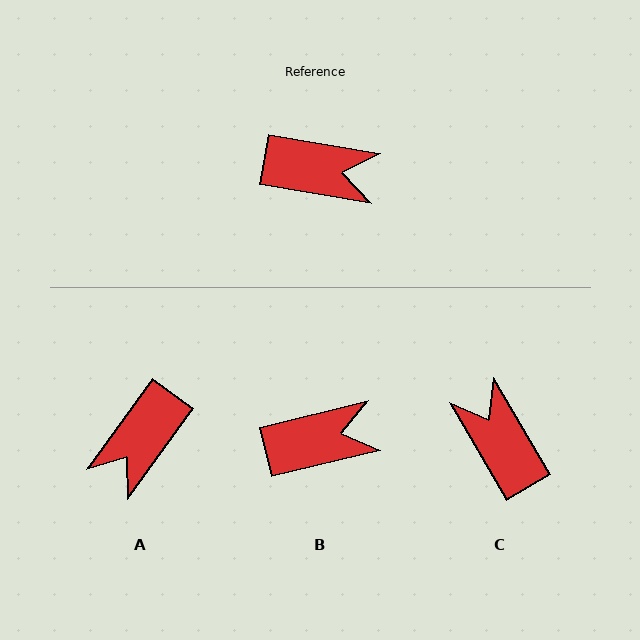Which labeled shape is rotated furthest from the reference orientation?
C, about 130 degrees away.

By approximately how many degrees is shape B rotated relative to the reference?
Approximately 23 degrees counter-clockwise.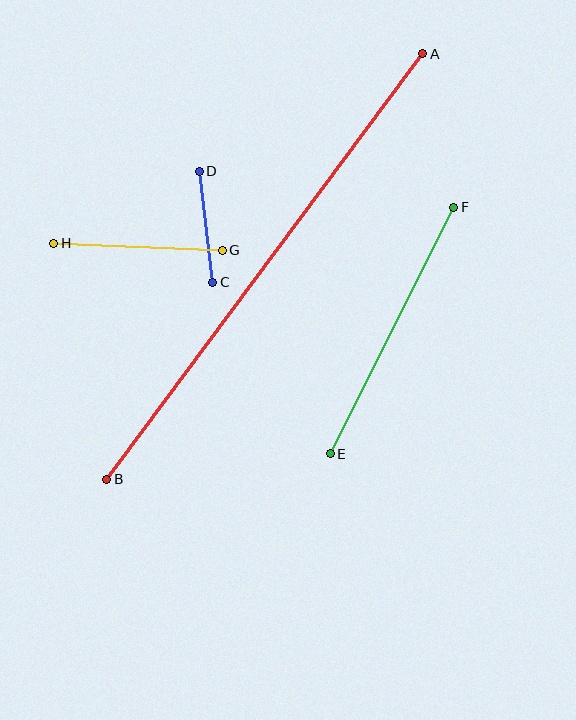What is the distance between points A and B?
The distance is approximately 530 pixels.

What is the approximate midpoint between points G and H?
The midpoint is at approximately (138, 247) pixels.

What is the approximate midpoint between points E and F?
The midpoint is at approximately (392, 330) pixels.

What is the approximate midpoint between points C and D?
The midpoint is at approximately (206, 227) pixels.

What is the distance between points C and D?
The distance is approximately 112 pixels.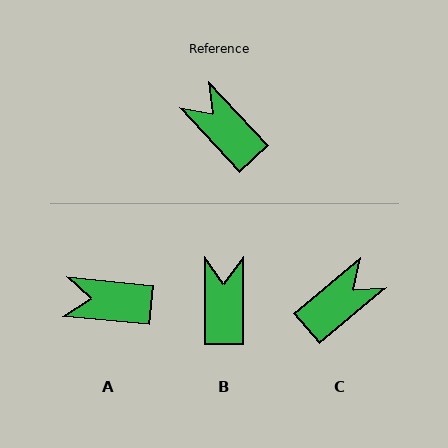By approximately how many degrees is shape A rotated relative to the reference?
Approximately 42 degrees counter-clockwise.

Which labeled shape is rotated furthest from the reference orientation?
C, about 93 degrees away.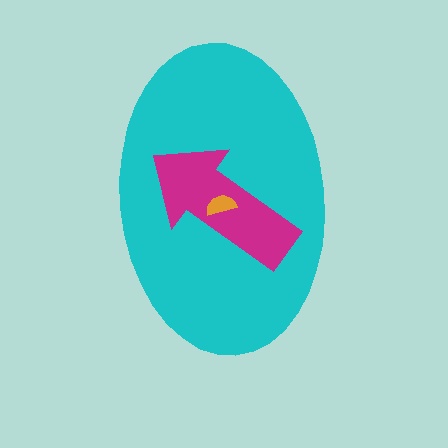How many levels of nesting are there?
3.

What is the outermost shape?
The cyan ellipse.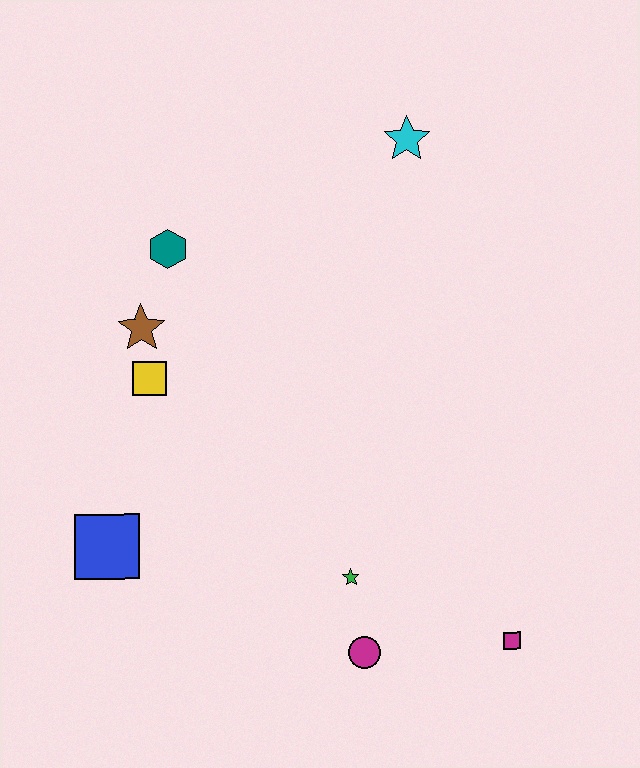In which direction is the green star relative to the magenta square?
The green star is to the left of the magenta square.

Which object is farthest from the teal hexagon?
The magenta square is farthest from the teal hexagon.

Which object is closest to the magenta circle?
The green star is closest to the magenta circle.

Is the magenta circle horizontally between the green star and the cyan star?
Yes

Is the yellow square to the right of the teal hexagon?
No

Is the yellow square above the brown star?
No